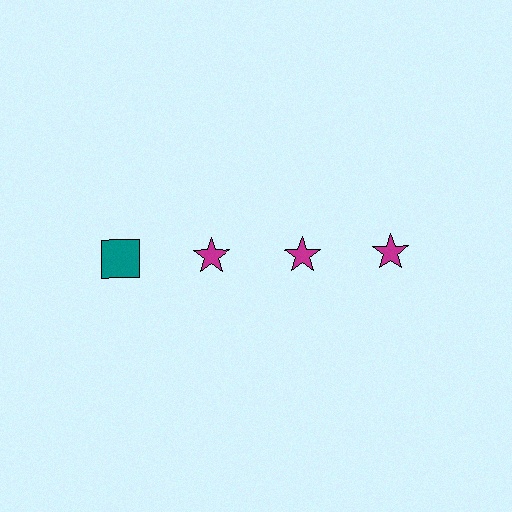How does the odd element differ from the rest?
It differs in both color (teal instead of magenta) and shape (square instead of star).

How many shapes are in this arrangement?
There are 4 shapes arranged in a grid pattern.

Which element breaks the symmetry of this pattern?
The teal square in the top row, leftmost column breaks the symmetry. All other shapes are magenta stars.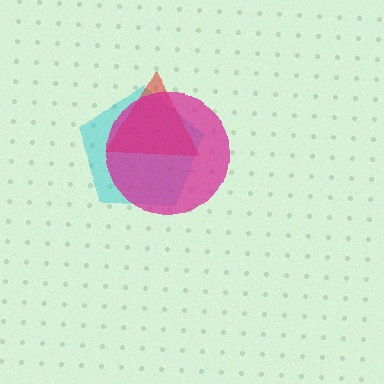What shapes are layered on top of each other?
The layered shapes are: a cyan pentagon, a red triangle, a magenta circle.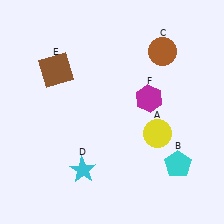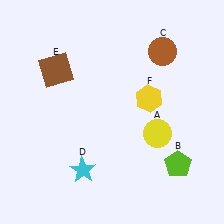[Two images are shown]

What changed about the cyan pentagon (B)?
In Image 1, B is cyan. In Image 2, it changed to lime.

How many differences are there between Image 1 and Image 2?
There are 2 differences between the two images.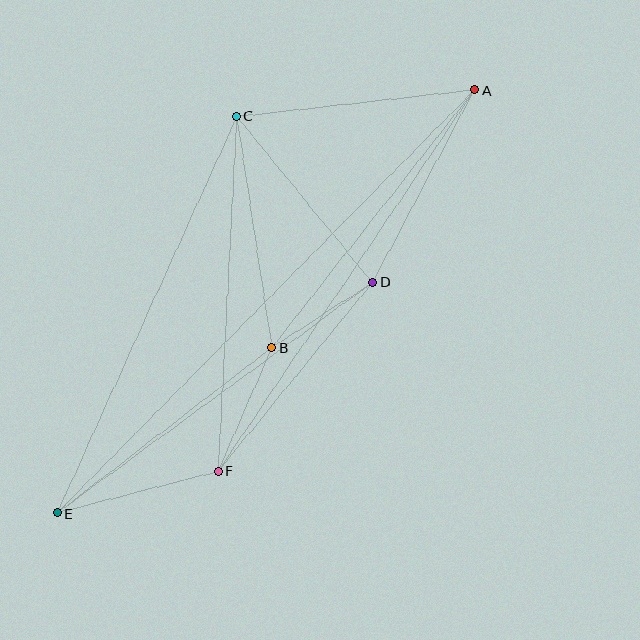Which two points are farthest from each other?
Points A and E are farthest from each other.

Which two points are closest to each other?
Points B and D are closest to each other.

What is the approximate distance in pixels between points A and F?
The distance between A and F is approximately 459 pixels.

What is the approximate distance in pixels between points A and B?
The distance between A and B is approximately 328 pixels.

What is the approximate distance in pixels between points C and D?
The distance between C and D is approximately 214 pixels.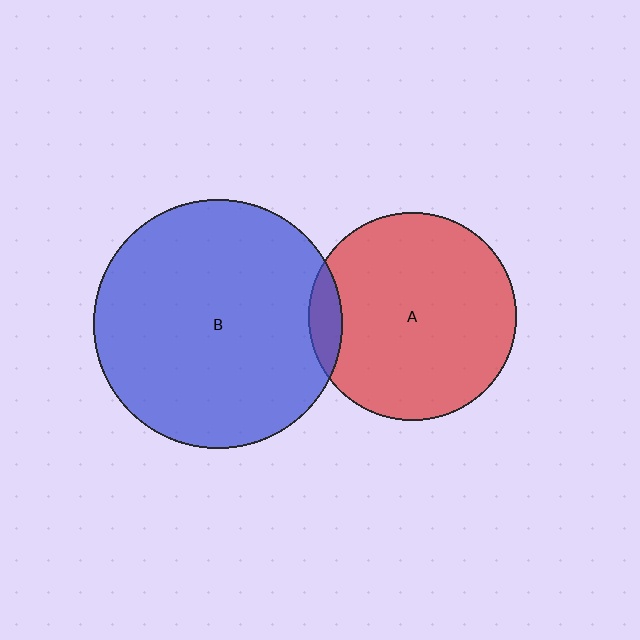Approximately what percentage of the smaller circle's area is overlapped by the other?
Approximately 10%.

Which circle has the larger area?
Circle B (blue).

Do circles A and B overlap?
Yes.